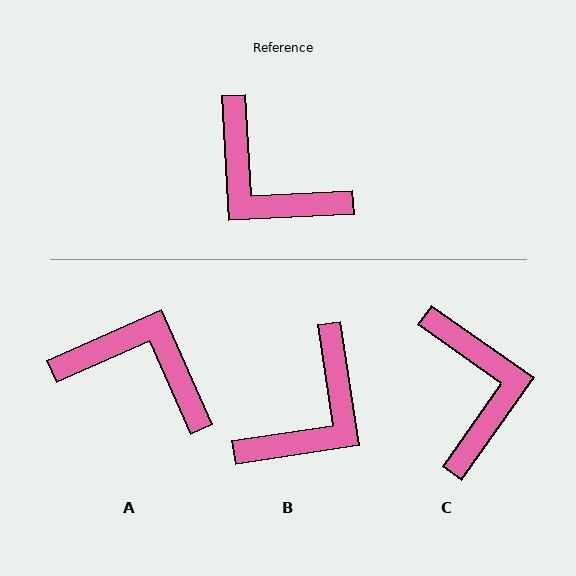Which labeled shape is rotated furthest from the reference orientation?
A, about 159 degrees away.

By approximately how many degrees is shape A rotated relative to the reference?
Approximately 159 degrees clockwise.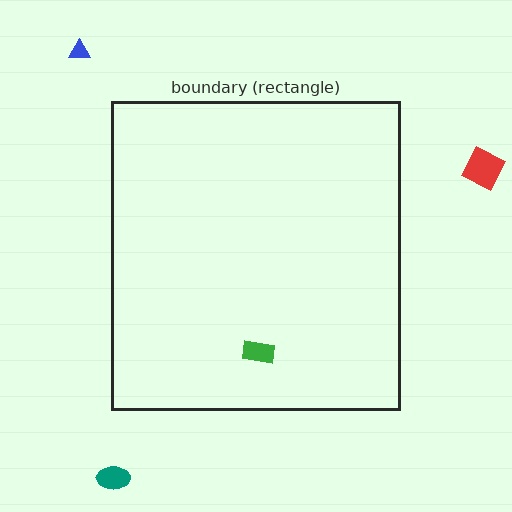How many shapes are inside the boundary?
1 inside, 3 outside.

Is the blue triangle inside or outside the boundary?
Outside.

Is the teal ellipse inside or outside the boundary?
Outside.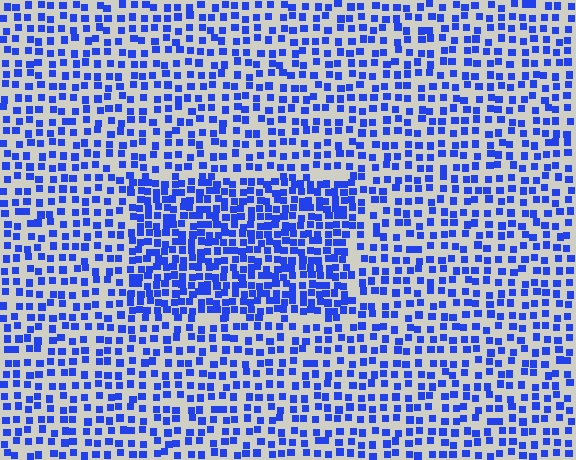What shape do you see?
I see a rectangle.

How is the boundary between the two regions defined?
The boundary is defined by a change in element density (approximately 1.8x ratio). All elements are the same color, size, and shape.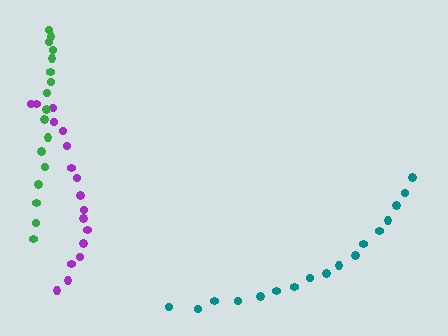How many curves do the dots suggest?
There are 3 distinct paths.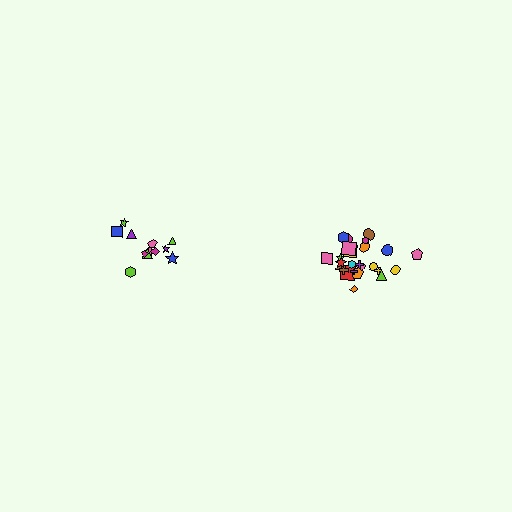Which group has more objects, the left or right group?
The right group.